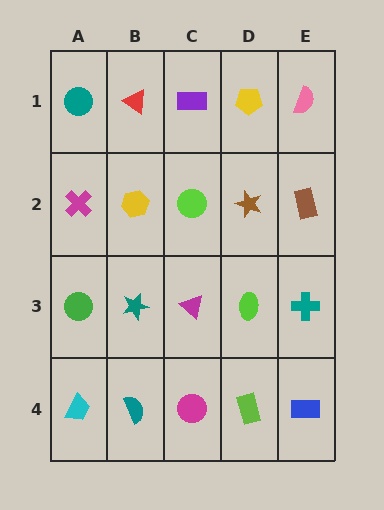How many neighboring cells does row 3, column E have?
3.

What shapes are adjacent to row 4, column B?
A teal star (row 3, column B), a cyan trapezoid (row 4, column A), a magenta circle (row 4, column C).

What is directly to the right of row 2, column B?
A lime circle.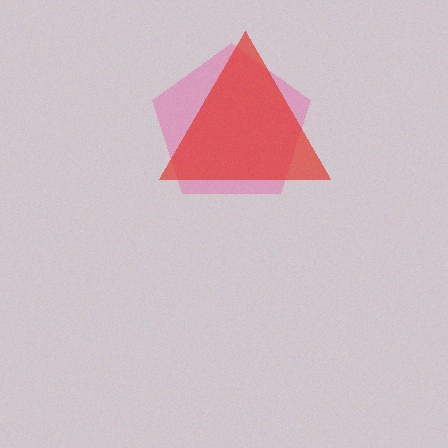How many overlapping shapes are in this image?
There are 2 overlapping shapes in the image.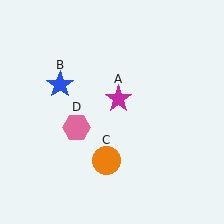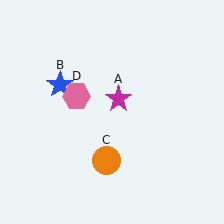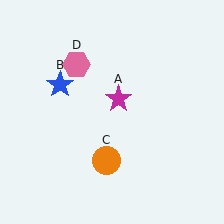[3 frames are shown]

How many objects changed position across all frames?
1 object changed position: pink hexagon (object D).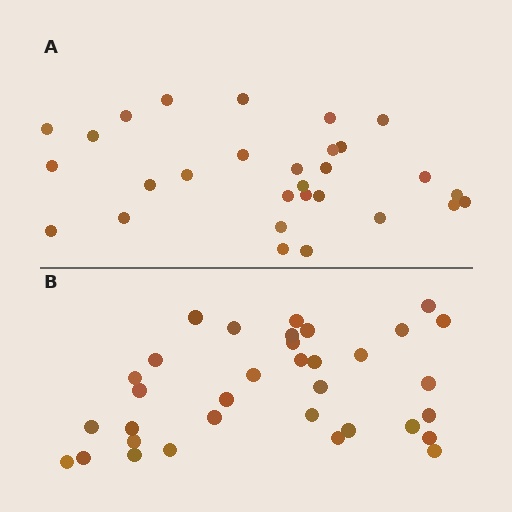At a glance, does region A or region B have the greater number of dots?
Region B (the bottom region) has more dots.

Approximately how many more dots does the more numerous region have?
Region B has about 5 more dots than region A.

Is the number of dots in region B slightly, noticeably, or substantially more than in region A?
Region B has only slightly more — the two regions are fairly close. The ratio is roughly 1.2 to 1.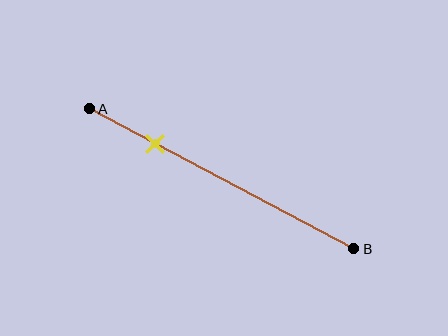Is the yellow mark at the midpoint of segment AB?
No, the mark is at about 25% from A, not at the 50% midpoint.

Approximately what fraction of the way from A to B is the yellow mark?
The yellow mark is approximately 25% of the way from A to B.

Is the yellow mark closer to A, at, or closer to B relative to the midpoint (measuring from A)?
The yellow mark is closer to point A than the midpoint of segment AB.